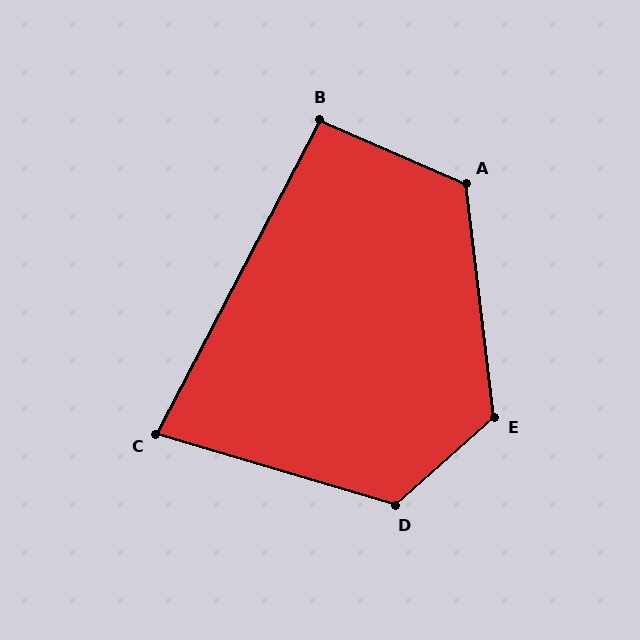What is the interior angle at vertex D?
Approximately 122 degrees (obtuse).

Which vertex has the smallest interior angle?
C, at approximately 79 degrees.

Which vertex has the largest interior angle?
E, at approximately 125 degrees.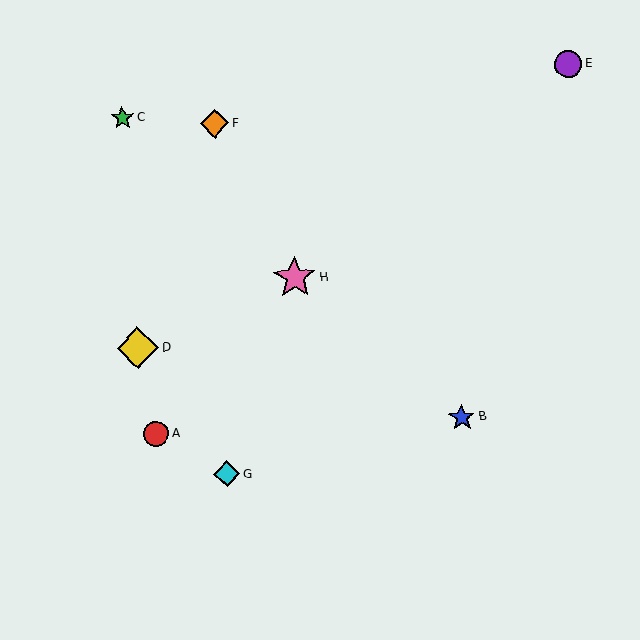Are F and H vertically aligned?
No, F is at x≈215 and H is at x≈295.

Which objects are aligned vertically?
Objects F, G are aligned vertically.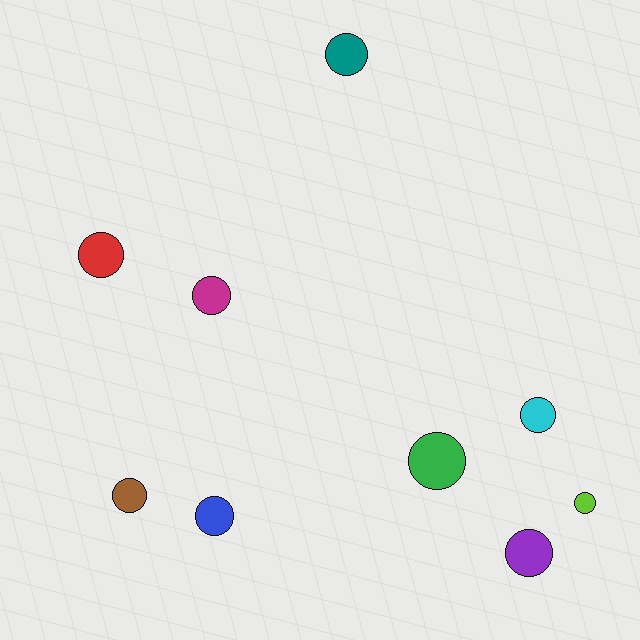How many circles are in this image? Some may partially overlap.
There are 9 circles.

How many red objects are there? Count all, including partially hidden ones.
There is 1 red object.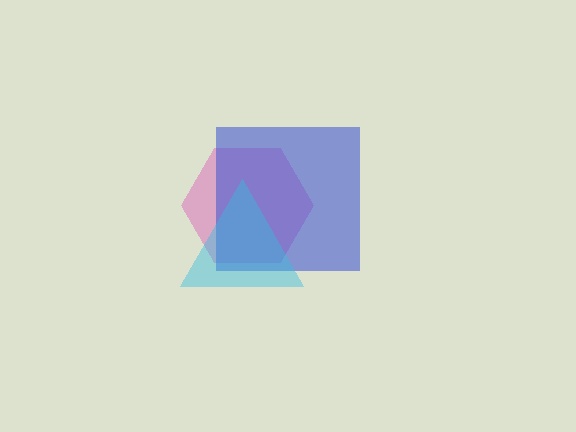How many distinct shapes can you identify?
There are 3 distinct shapes: a pink hexagon, a blue square, a cyan triangle.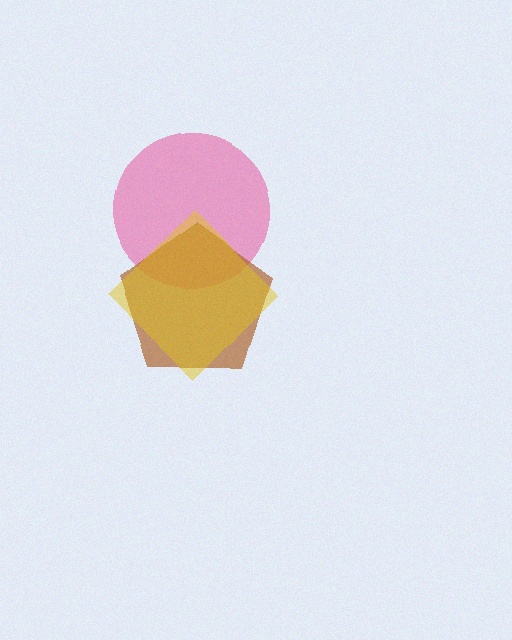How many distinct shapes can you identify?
There are 3 distinct shapes: a pink circle, a brown pentagon, a yellow diamond.